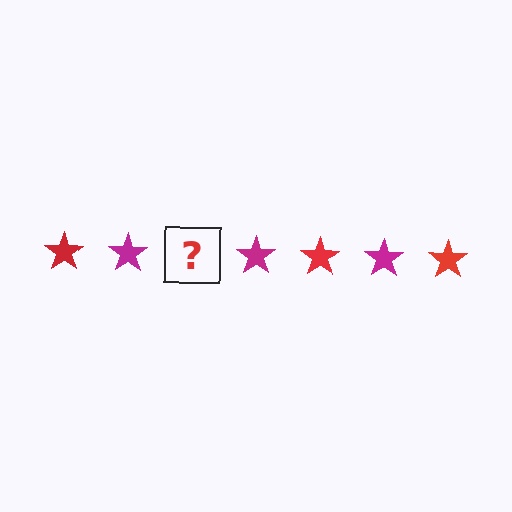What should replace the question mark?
The question mark should be replaced with a red star.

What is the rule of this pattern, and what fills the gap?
The rule is that the pattern cycles through red, magenta stars. The gap should be filled with a red star.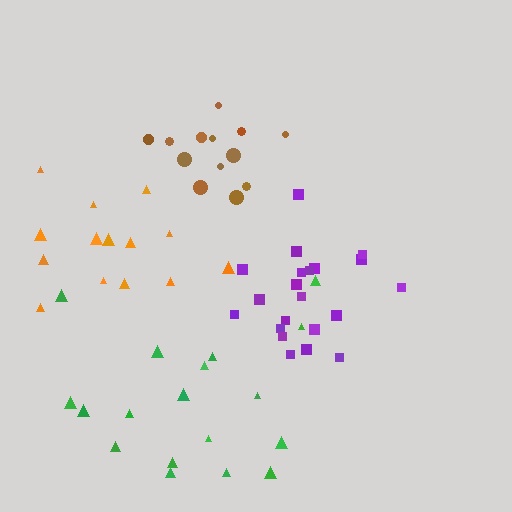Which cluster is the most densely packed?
Purple.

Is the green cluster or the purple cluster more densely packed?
Purple.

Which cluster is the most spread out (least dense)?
Green.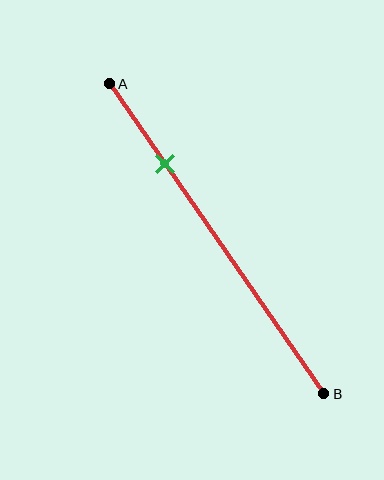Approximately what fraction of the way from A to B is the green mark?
The green mark is approximately 25% of the way from A to B.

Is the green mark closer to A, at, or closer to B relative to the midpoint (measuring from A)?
The green mark is closer to point A than the midpoint of segment AB.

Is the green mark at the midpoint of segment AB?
No, the mark is at about 25% from A, not at the 50% midpoint.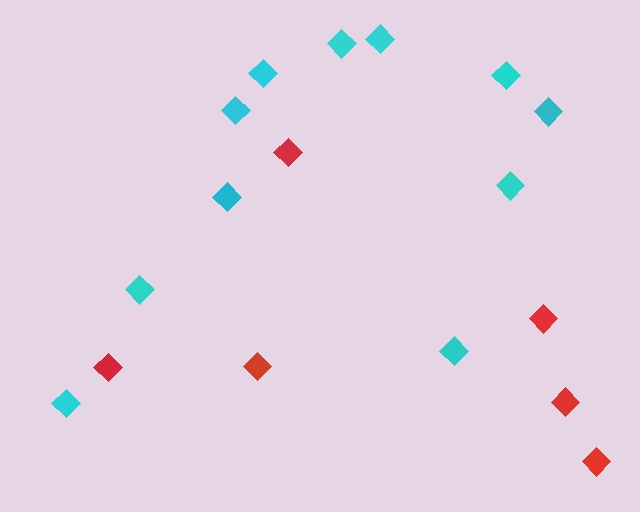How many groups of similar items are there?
There are 2 groups: one group of cyan diamonds (11) and one group of red diamonds (6).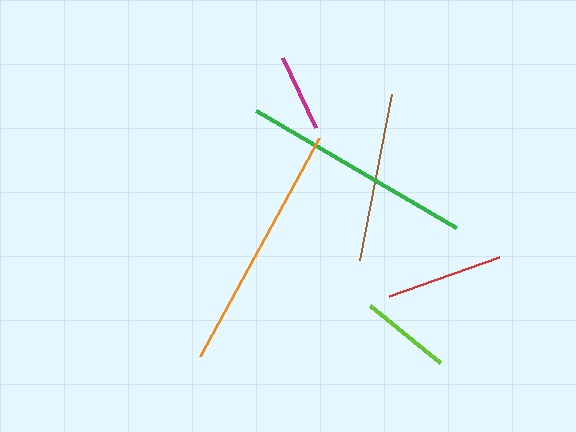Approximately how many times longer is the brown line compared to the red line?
The brown line is approximately 1.4 times the length of the red line.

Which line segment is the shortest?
The magenta line is the shortest at approximately 78 pixels.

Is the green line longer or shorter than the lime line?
The green line is longer than the lime line.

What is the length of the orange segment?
The orange segment is approximately 249 pixels long.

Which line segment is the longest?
The orange line is the longest at approximately 249 pixels.